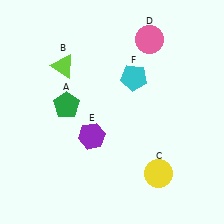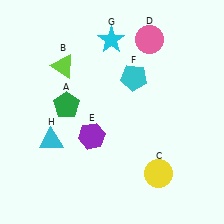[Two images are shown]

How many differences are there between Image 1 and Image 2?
There are 2 differences between the two images.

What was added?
A cyan star (G), a cyan triangle (H) were added in Image 2.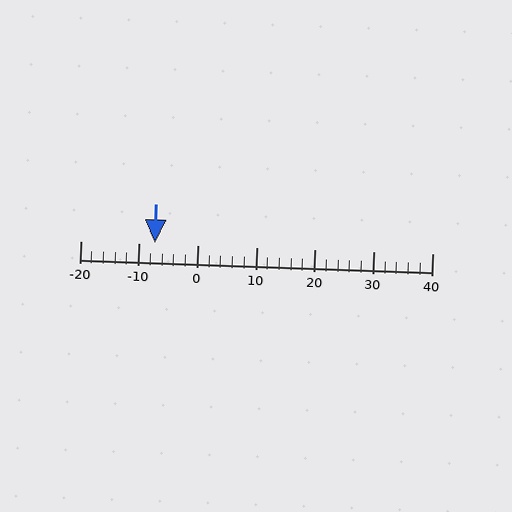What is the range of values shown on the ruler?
The ruler shows values from -20 to 40.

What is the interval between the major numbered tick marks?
The major tick marks are spaced 10 units apart.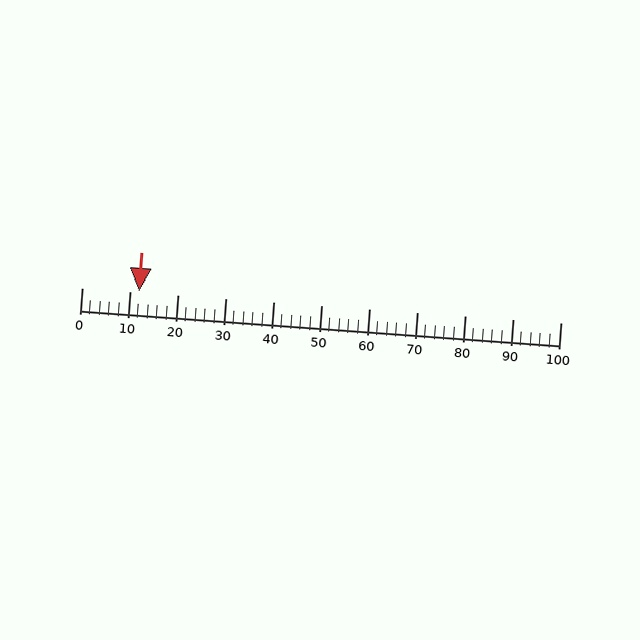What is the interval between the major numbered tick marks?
The major tick marks are spaced 10 units apart.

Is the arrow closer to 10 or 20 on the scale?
The arrow is closer to 10.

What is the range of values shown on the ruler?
The ruler shows values from 0 to 100.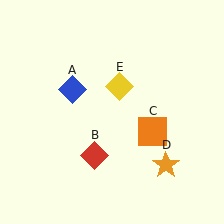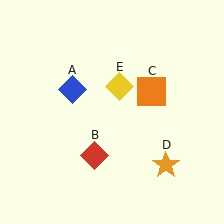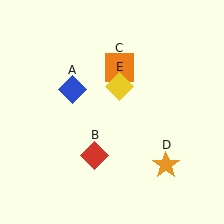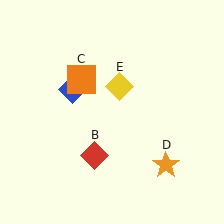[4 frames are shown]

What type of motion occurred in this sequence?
The orange square (object C) rotated counterclockwise around the center of the scene.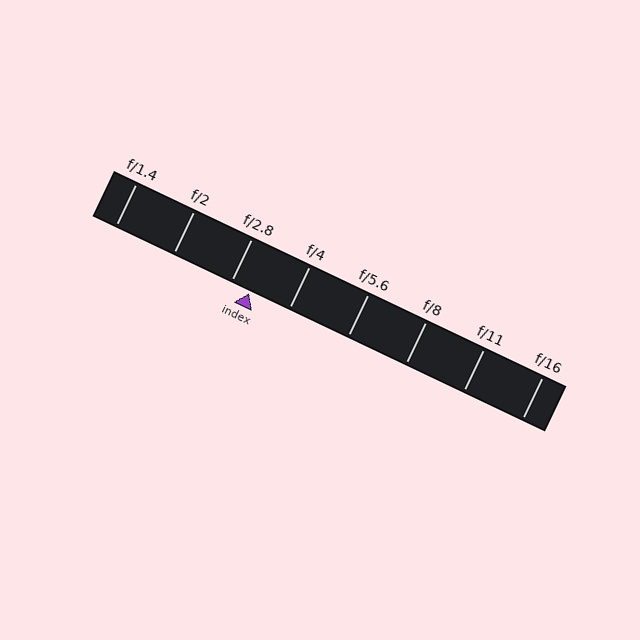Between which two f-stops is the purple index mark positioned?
The index mark is between f/2.8 and f/4.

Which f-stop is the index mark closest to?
The index mark is closest to f/2.8.